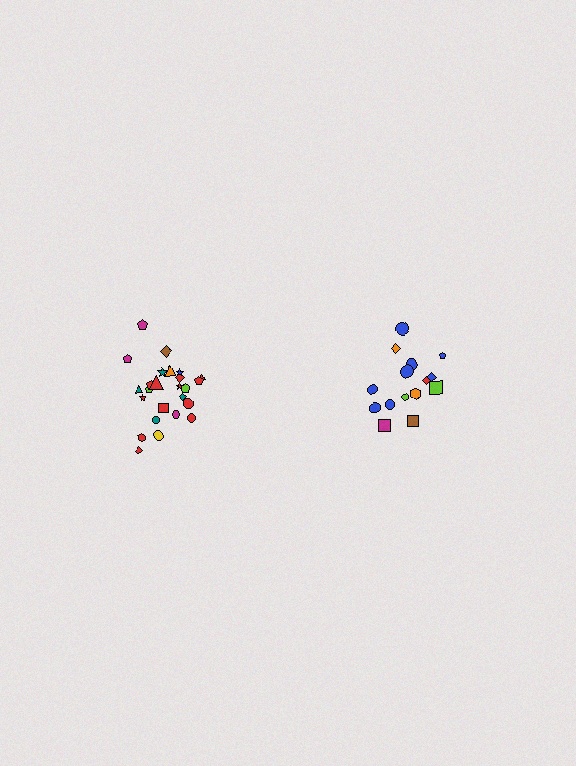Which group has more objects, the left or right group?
The left group.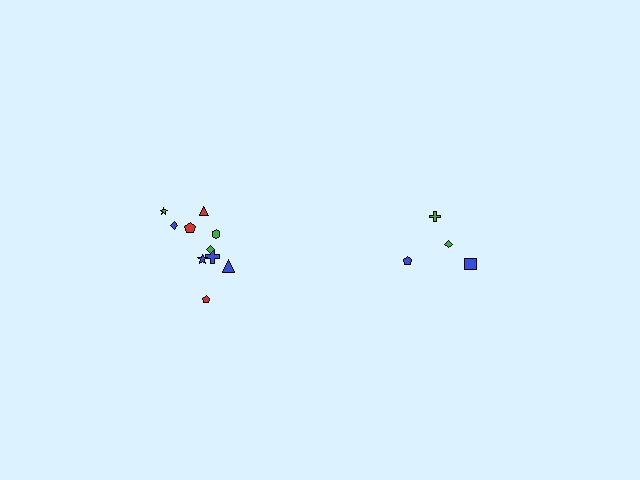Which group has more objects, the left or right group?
The left group.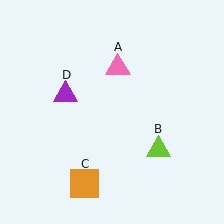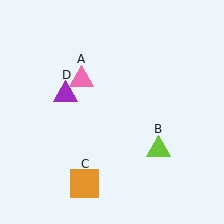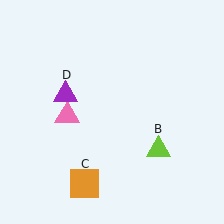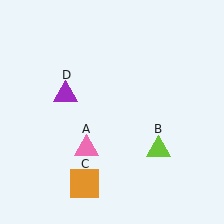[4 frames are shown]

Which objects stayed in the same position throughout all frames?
Lime triangle (object B) and orange square (object C) and purple triangle (object D) remained stationary.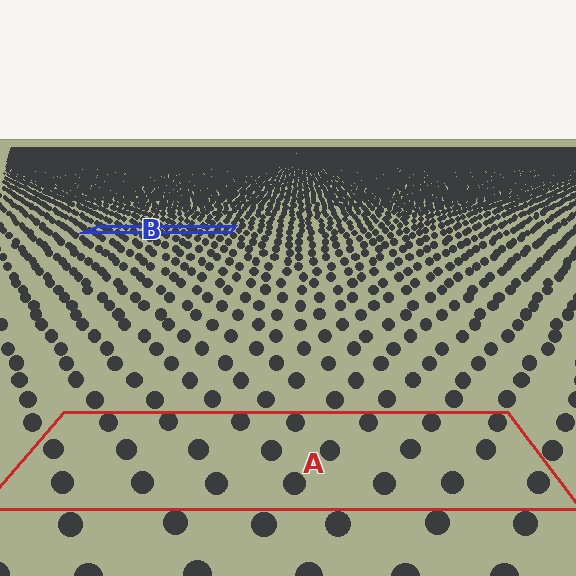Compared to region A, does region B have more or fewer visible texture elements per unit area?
Region B has more texture elements per unit area — they are packed more densely because it is farther away.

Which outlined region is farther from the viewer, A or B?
Region B is farther from the viewer — the texture elements inside it appear smaller and more densely packed.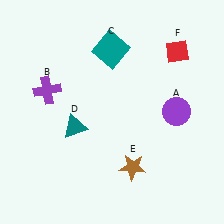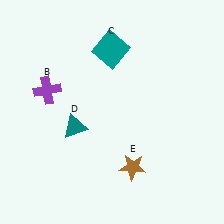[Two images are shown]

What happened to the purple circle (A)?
The purple circle (A) was removed in Image 2. It was in the top-right area of Image 1.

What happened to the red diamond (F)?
The red diamond (F) was removed in Image 2. It was in the top-right area of Image 1.